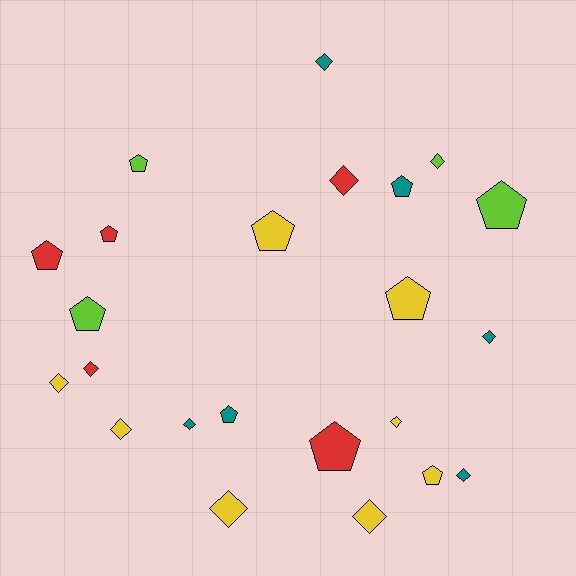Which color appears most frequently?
Yellow, with 8 objects.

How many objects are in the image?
There are 23 objects.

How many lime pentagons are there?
There are 3 lime pentagons.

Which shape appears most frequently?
Diamond, with 12 objects.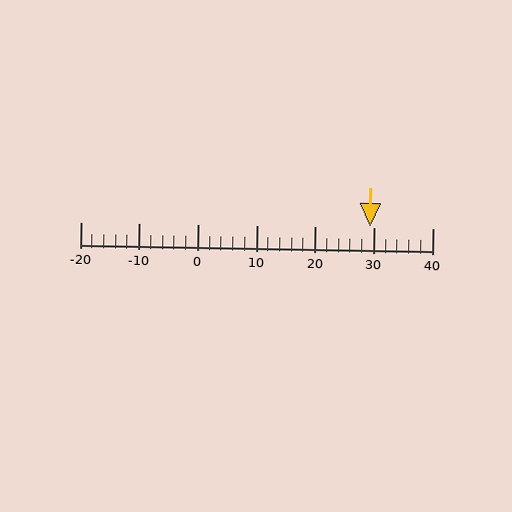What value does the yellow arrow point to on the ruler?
The yellow arrow points to approximately 29.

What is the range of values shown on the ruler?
The ruler shows values from -20 to 40.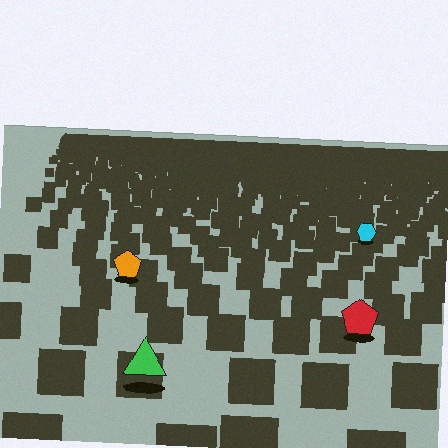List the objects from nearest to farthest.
From nearest to farthest: the green triangle, the red pentagon, the orange pentagon, the cyan hexagon.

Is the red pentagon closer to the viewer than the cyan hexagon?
Yes. The red pentagon is closer — you can tell from the texture gradient: the ground texture is coarser near it.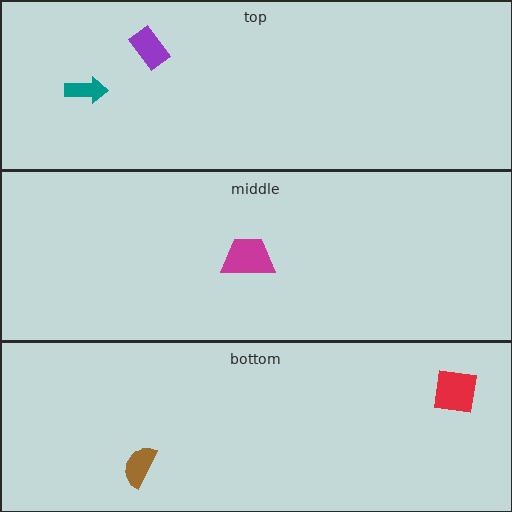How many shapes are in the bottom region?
2.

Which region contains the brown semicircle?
The bottom region.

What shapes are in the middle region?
The magenta trapezoid.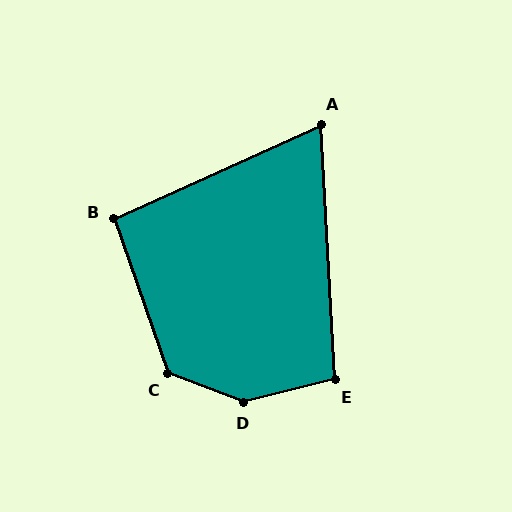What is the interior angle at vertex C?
Approximately 130 degrees (obtuse).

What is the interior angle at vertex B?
Approximately 95 degrees (obtuse).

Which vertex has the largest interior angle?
D, at approximately 145 degrees.